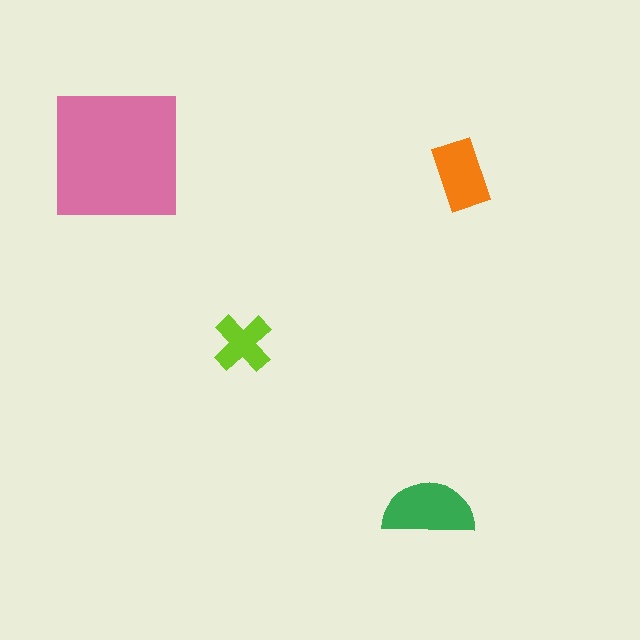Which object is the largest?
The pink square.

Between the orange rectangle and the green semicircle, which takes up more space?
The green semicircle.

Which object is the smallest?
The lime cross.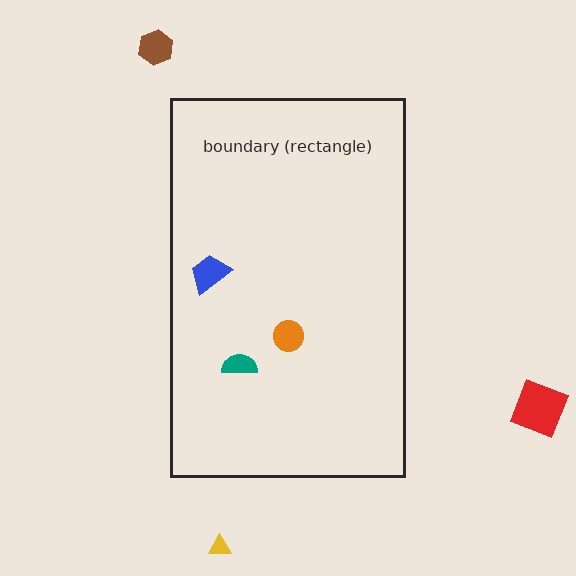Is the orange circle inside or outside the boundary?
Inside.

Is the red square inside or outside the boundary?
Outside.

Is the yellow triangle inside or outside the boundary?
Outside.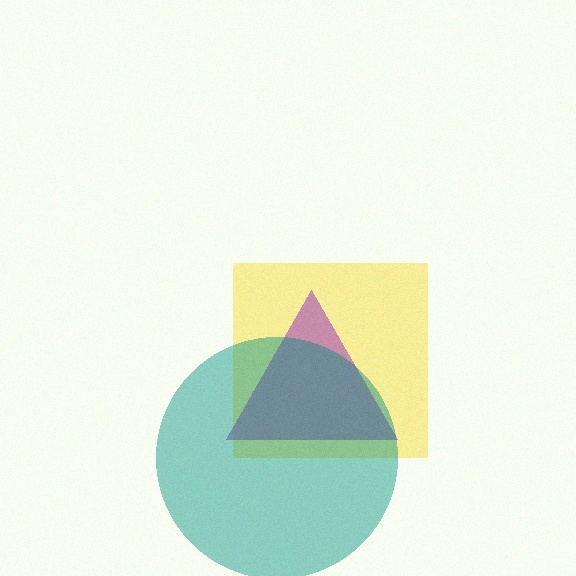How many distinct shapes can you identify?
There are 3 distinct shapes: a yellow square, a purple triangle, a teal circle.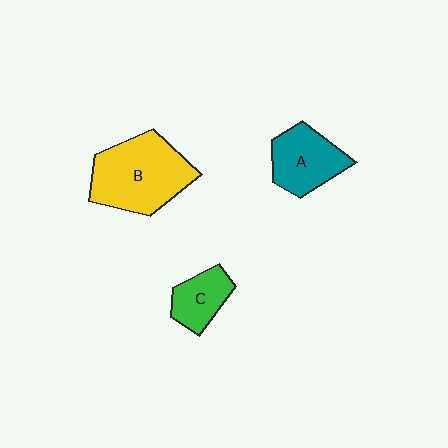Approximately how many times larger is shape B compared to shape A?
Approximately 1.6 times.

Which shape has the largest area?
Shape B (yellow).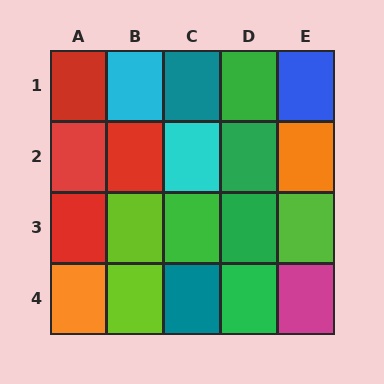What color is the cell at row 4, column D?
Green.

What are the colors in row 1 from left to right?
Red, cyan, teal, green, blue.